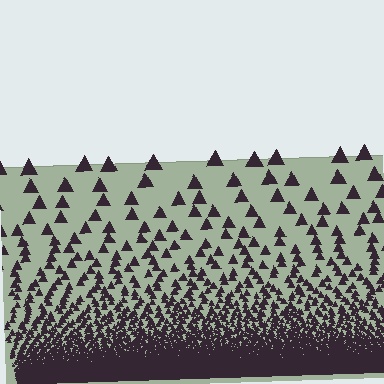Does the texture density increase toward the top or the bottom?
Density increases toward the bottom.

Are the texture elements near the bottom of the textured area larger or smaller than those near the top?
Smaller. The gradient is inverted — elements near the bottom are smaller and denser.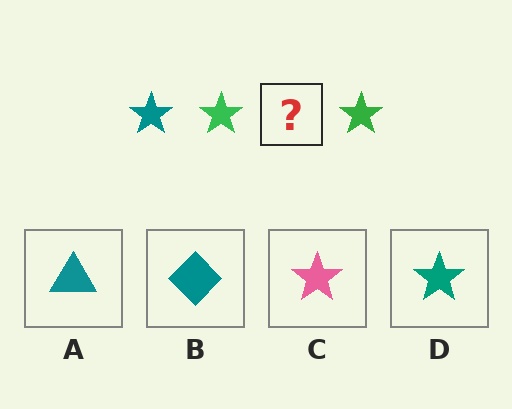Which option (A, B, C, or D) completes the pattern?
D.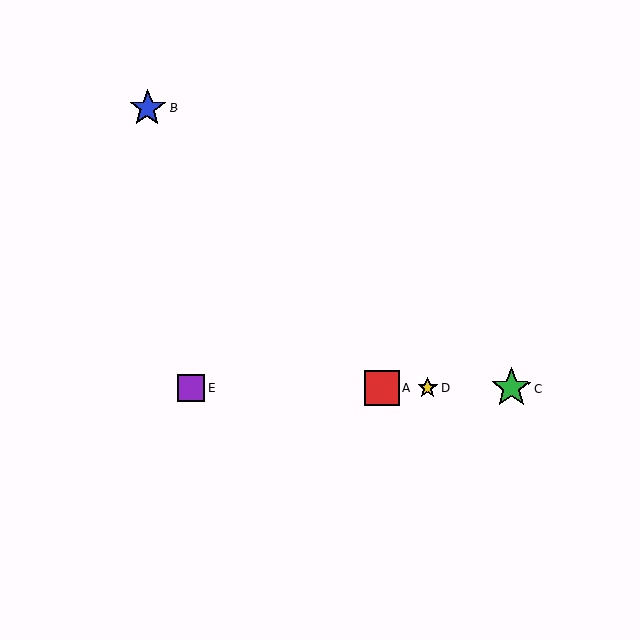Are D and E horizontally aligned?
Yes, both are at y≈388.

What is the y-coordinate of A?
Object A is at y≈388.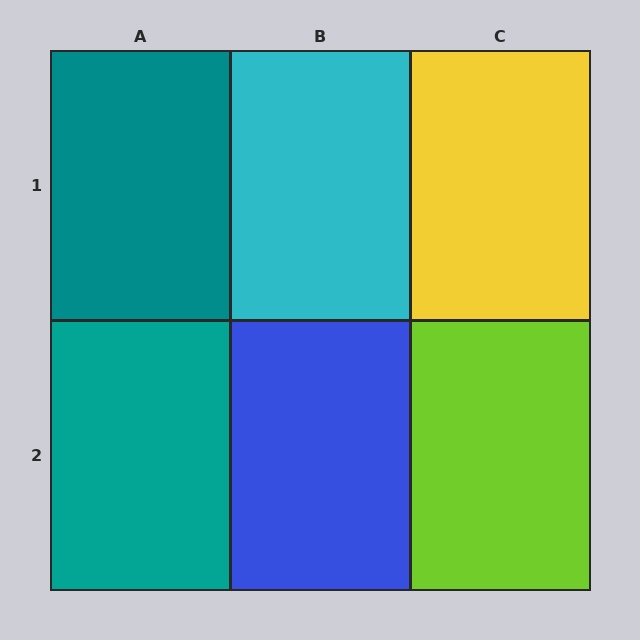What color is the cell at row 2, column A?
Teal.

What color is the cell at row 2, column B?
Blue.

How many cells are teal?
2 cells are teal.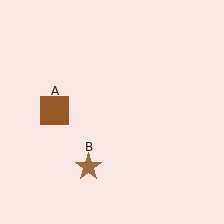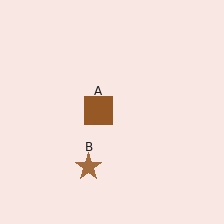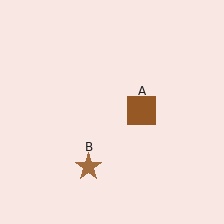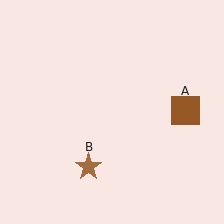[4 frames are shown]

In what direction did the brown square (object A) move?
The brown square (object A) moved right.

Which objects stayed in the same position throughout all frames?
Brown star (object B) remained stationary.